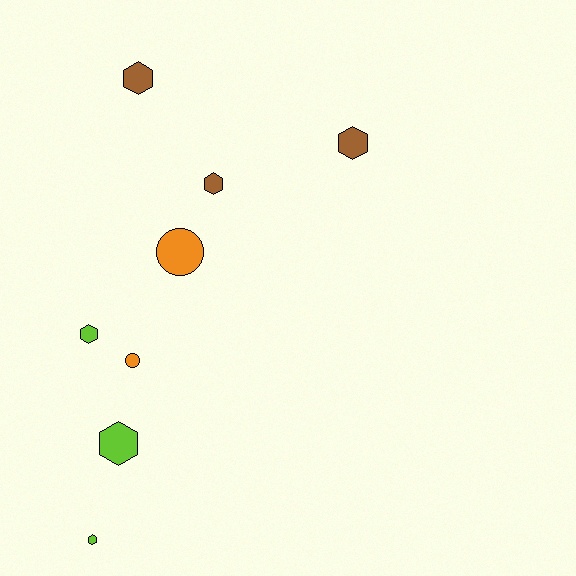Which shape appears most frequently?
Hexagon, with 6 objects.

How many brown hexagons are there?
There are 3 brown hexagons.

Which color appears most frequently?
Lime, with 3 objects.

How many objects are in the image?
There are 8 objects.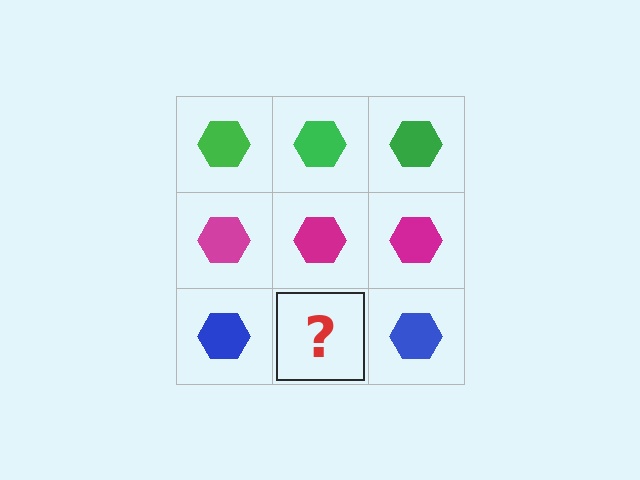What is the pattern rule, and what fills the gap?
The rule is that each row has a consistent color. The gap should be filled with a blue hexagon.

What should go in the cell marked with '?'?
The missing cell should contain a blue hexagon.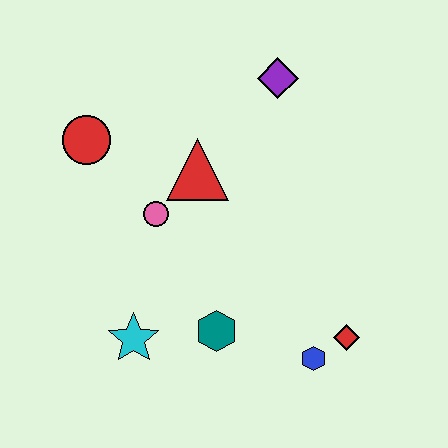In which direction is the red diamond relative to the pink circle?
The red diamond is to the right of the pink circle.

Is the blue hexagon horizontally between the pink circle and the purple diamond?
No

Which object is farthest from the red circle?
The red diamond is farthest from the red circle.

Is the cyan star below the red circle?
Yes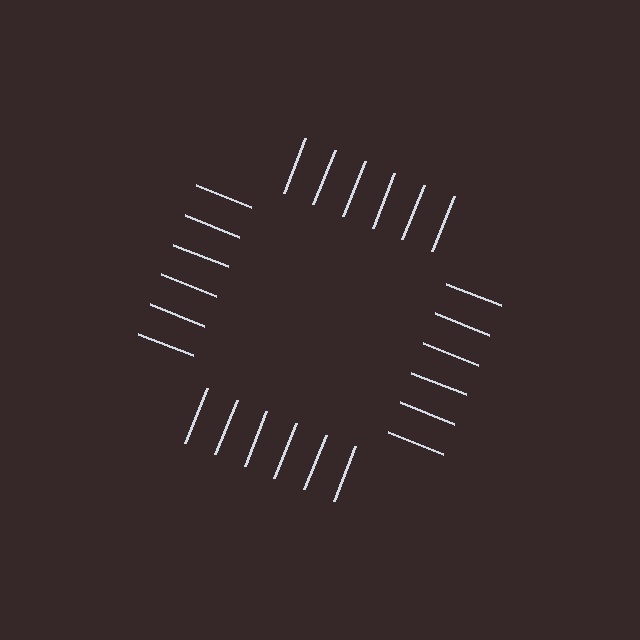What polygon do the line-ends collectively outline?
An illusory square — the line segments terminate on its edges but no continuous stroke is drawn.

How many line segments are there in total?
24 — 6 along each of the 4 edges.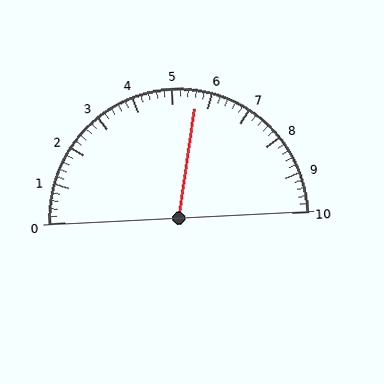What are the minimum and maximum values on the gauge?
The gauge ranges from 0 to 10.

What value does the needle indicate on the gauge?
The needle indicates approximately 5.6.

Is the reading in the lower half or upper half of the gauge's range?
The reading is in the upper half of the range (0 to 10).